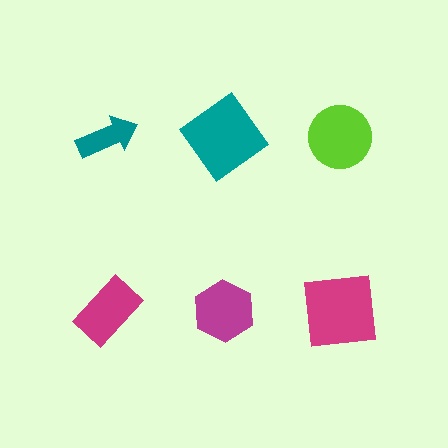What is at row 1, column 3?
A lime circle.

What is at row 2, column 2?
A magenta hexagon.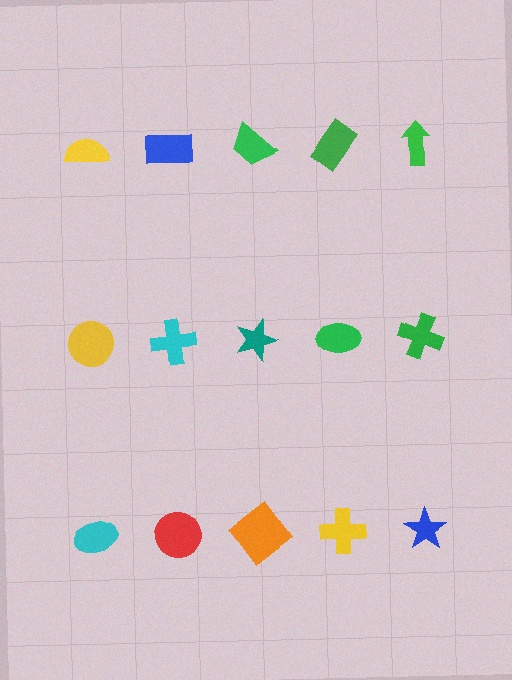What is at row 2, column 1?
A yellow circle.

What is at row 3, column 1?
A cyan ellipse.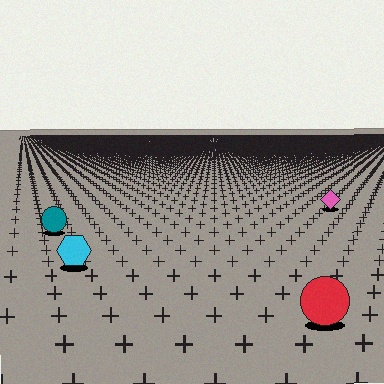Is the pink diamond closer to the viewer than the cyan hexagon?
No. The cyan hexagon is closer — you can tell from the texture gradient: the ground texture is coarser near it.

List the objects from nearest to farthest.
From nearest to farthest: the red circle, the cyan hexagon, the teal circle, the pink diamond.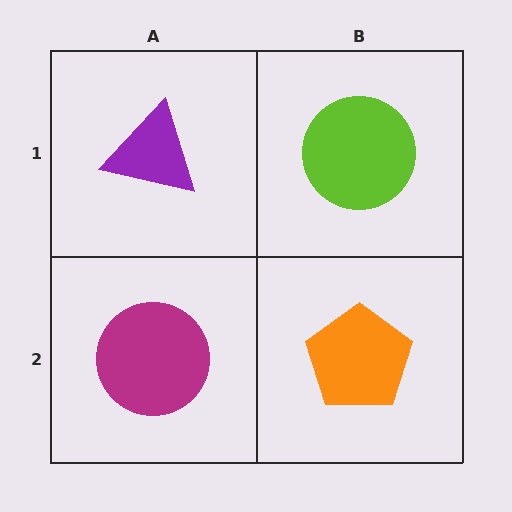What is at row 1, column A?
A purple triangle.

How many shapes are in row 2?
2 shapes.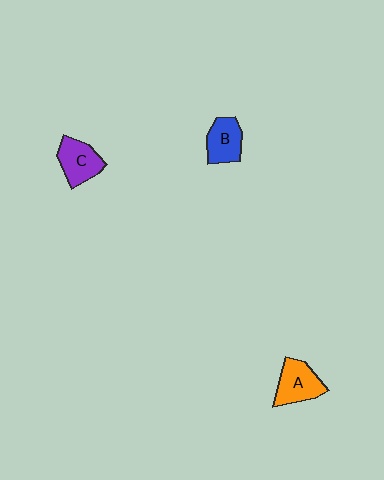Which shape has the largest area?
Shape A (orange).